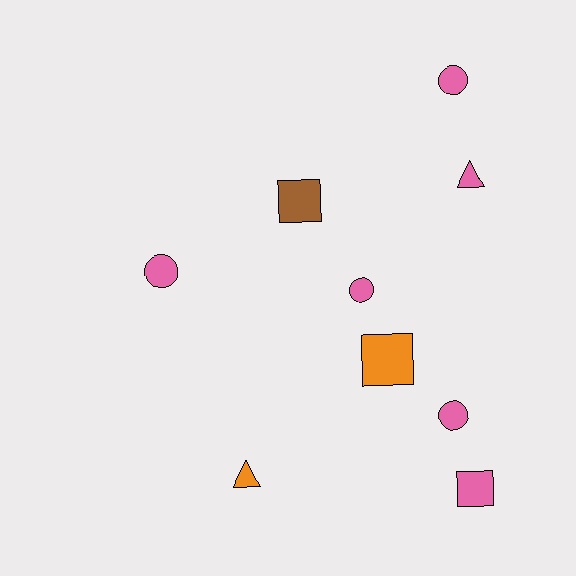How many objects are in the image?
There are 9 objects.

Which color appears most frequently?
Pink, with 6 objects.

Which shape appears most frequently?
Circle, with 4 objects.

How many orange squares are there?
There is 1 orange square.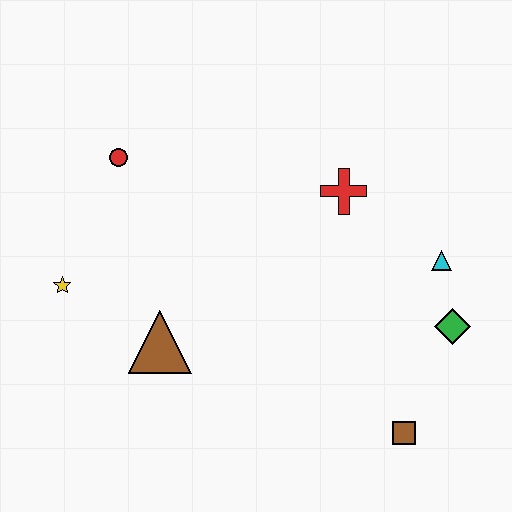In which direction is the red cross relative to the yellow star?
The red cross is to the right of the yellow star.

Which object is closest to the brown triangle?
The yellow star is closest to the brown triangle.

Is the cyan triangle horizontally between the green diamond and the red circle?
Yes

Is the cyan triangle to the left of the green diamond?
Yes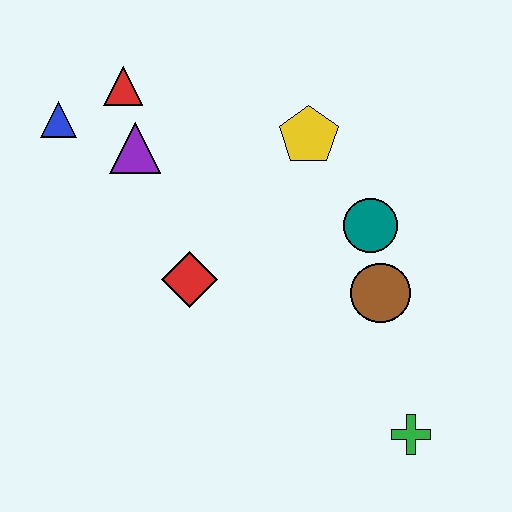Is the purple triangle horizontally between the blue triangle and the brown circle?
Yes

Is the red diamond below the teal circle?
Yes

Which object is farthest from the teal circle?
The blue triangle is farthest from the teal circle.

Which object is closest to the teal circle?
The brown circle is closest to the teal circle.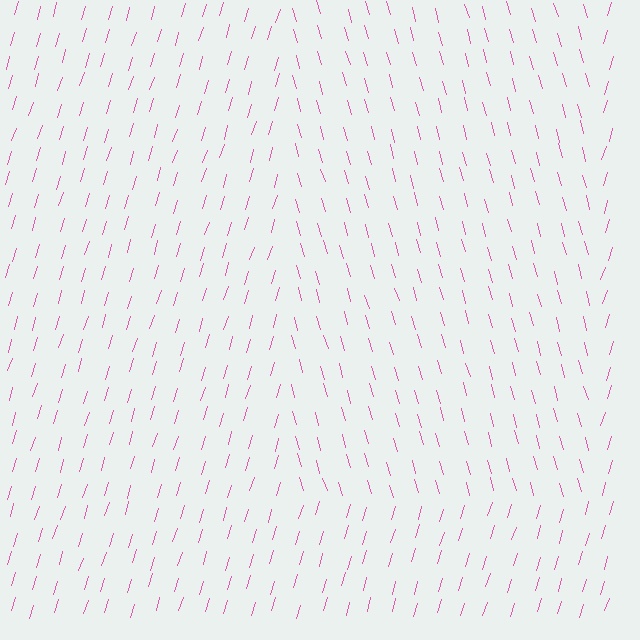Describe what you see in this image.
The image is filled with small pink line segments. A rectangle region in the image has lines oriented differently from the surrounding lines, creating a visible texture boundary.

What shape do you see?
I see a rectangle.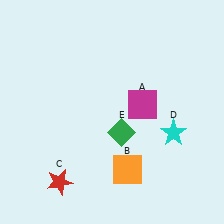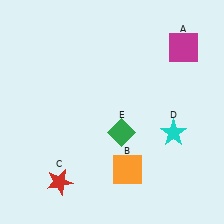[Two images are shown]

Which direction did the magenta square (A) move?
The magenta square (A) moved up.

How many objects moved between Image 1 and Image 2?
1 object moved between the two images.